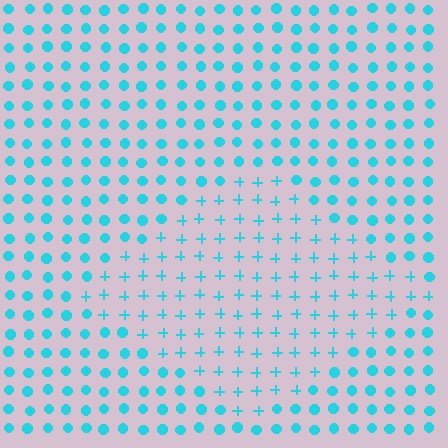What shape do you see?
I see a diamond.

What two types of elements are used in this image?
The image uses plus signs inside the diamond region and circles outside it.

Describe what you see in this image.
The image is filled with small cyan elements arranged in a uniform grid. A diamond-shaped region contains plus signs, while the surrounding area contains circles. The boundary is defined purely by the change in element shape.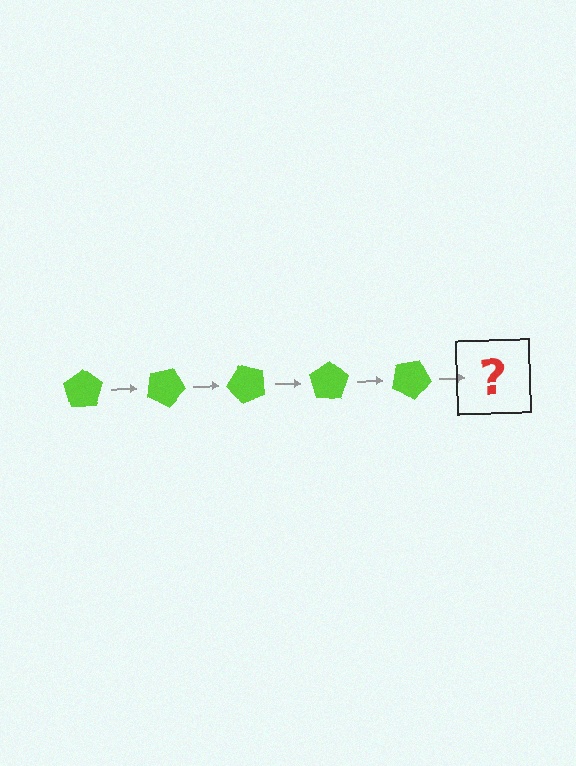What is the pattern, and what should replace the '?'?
The pattern is that the pentagon rotates 25 degrees each step. The '?' should be a lime pentagon rotated 125 degrees.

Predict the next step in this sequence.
The next step is a lime pentagon rotated 125 degrees.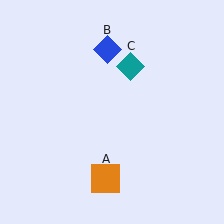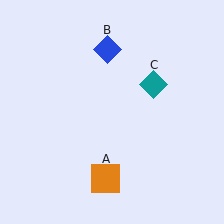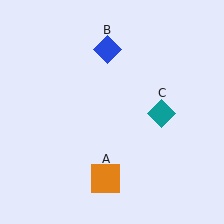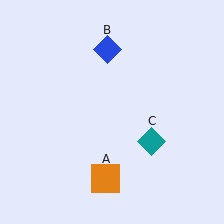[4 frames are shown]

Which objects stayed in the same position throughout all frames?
Orange square (object A) and blue diamond (object B) remained stationary.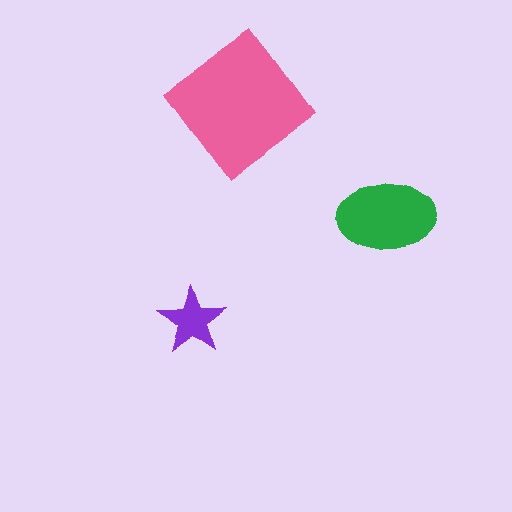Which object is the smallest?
The purple star.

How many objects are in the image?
There are 3 objects in the image.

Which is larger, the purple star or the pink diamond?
The pink diamond.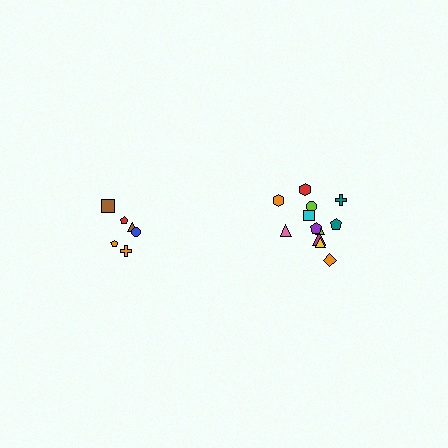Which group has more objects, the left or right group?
The right group.